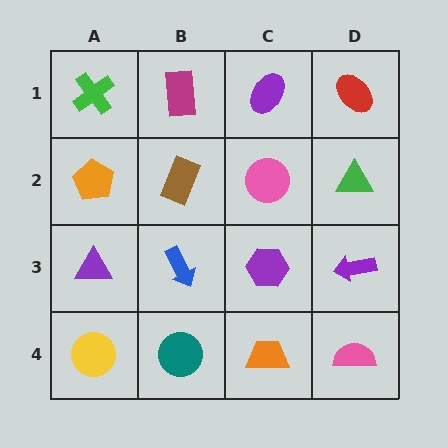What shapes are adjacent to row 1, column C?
A pink circle (row 2, column C), a magenta rectangle (row 1, column B), a red ellipse (row 1, column D).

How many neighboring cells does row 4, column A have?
2.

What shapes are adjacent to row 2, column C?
A purple ellipse (row 1, column C), a purple hexagon (row 3, column C), a brown rectangle (row 2, column B), a green triangle (row 2, column D).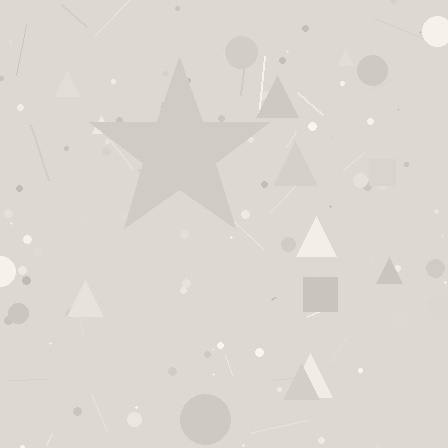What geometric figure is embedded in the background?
A star is embedded in the background.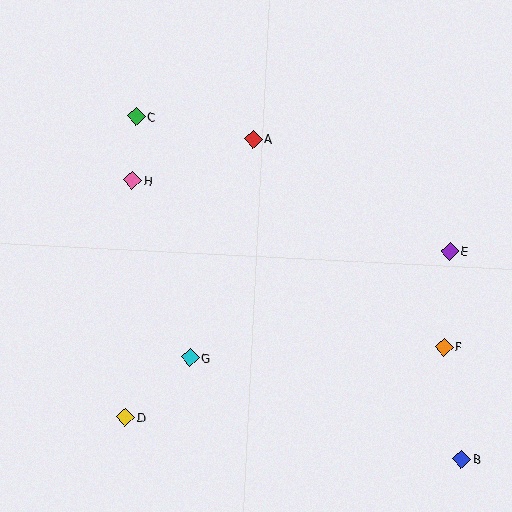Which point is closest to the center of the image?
Point A at (253, 139) is closest to the center.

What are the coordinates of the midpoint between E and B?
The midpoint between E and B is at (456, 355).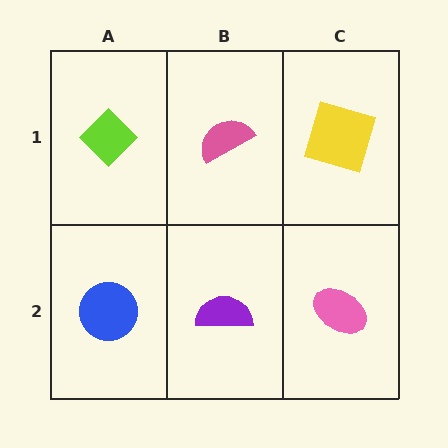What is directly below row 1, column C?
A pink ellipse.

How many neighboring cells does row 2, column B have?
3.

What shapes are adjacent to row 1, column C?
A pink ellipse (row 2, column C), a pink semicircle (row 1, column B).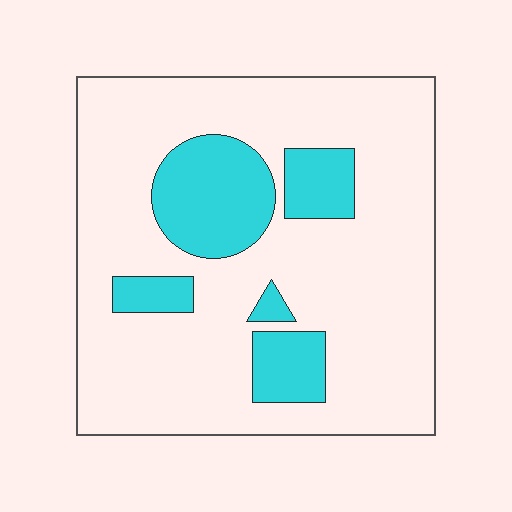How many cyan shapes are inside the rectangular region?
5.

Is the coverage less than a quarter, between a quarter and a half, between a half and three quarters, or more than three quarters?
Less than a quarter.